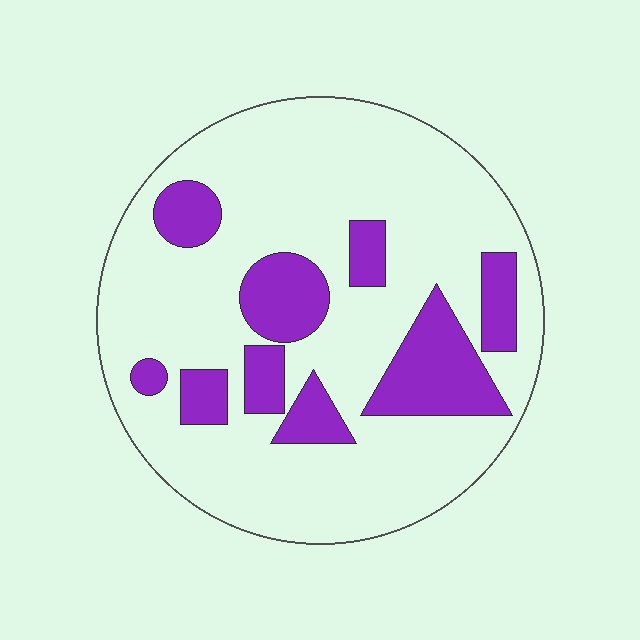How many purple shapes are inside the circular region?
9.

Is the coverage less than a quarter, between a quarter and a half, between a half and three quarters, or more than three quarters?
Less than a quarter.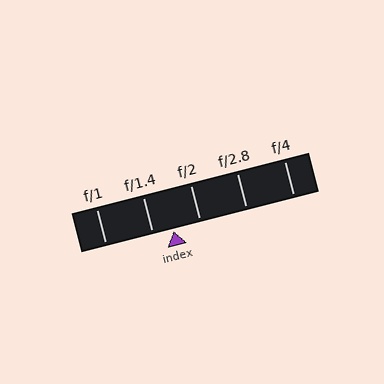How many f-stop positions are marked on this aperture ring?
There are 5 f-stop positions marked.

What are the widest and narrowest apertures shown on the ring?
The widest aperture shown is f/1 and the narrowest is f/4.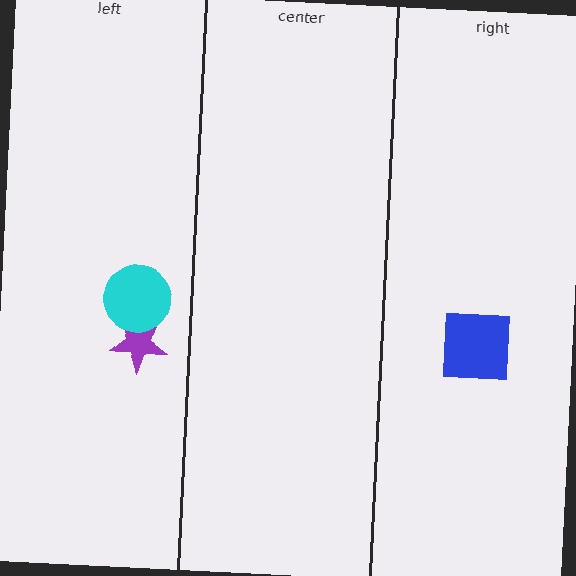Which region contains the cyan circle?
The left region.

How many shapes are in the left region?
2.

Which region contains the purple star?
The left region.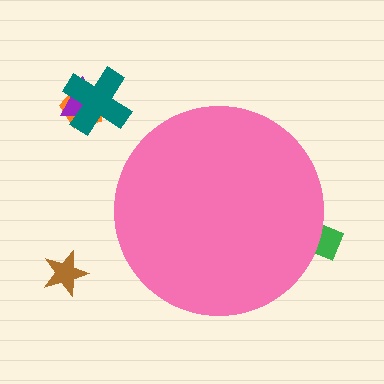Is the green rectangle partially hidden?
Yes, the green rectangle is partially hidden behind the pink circle.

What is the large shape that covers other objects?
A pink circle.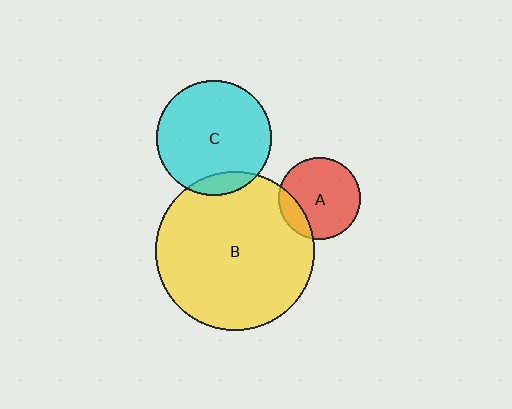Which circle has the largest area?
Circle B (yellow).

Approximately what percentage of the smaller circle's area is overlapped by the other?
Approximately 10%.